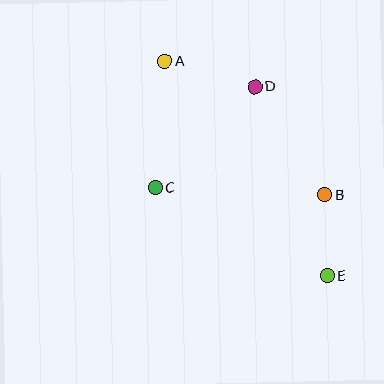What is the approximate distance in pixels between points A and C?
The distance between A and C is approximately 127 pixels.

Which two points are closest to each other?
Points B and E are closest to each other.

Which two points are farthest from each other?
Points A and E are farthest from each other.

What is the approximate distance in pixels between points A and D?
The distance between A and D is approximately 94 pixels.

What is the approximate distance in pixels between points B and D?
The distance between B and D is approximately 129 pixels.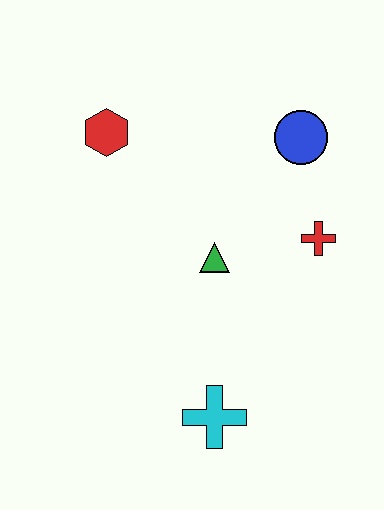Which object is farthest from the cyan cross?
The red hexagon is farthest from the cyan cross.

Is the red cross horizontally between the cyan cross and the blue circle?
No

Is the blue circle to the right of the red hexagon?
Yes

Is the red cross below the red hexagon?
Yes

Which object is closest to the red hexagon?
The green triangle is closest to the red hexagon.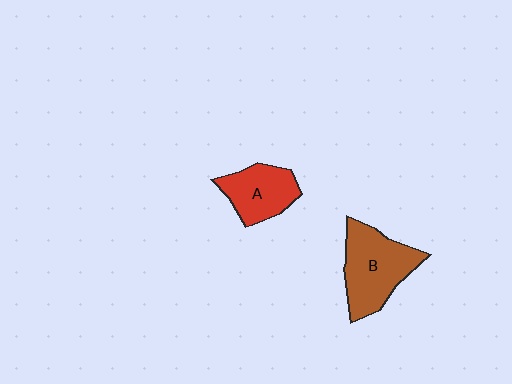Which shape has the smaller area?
Shape A (red).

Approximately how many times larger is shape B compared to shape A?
Approximately 1.4 times.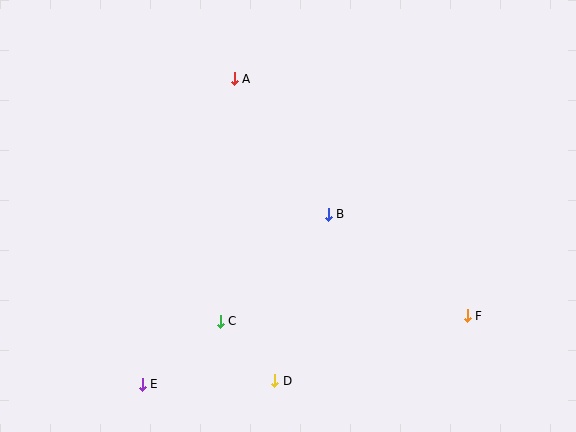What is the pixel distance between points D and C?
The distance between D and C is 81 pixels.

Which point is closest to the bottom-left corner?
Point E is closest to the bottom-left corner.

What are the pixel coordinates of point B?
Point B is at (328, 214).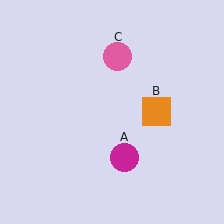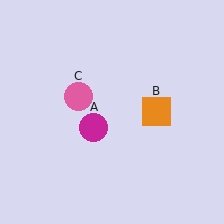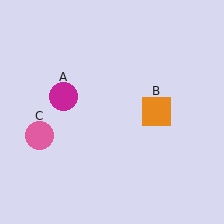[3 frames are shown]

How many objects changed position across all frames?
2 objects changed position: magenta circle (object A), pink circle (object C).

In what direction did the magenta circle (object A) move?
The magenta circle (object A) moved up and to the left.